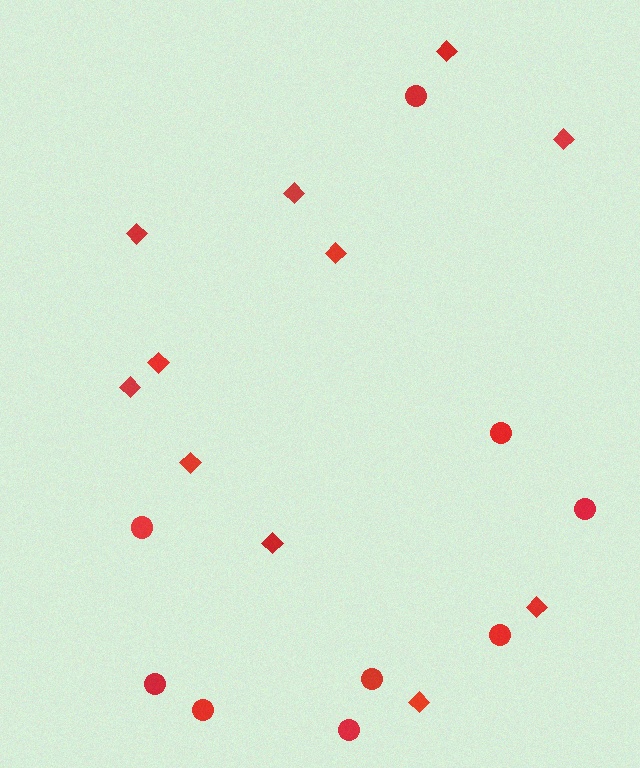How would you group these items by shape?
There are 2 groups: one group of circles (9) and one group of diamonds (11).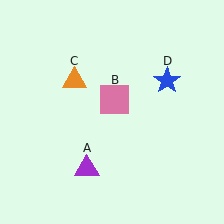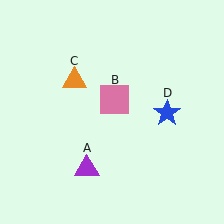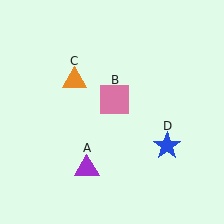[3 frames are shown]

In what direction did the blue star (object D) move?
The blue star (object D) moved down.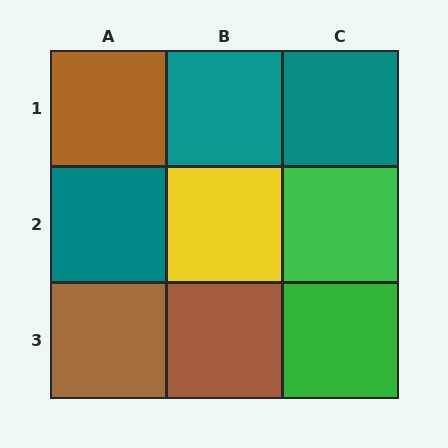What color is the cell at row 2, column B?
Yellow.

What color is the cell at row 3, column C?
Green.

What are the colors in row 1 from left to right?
Brown, teal, teal.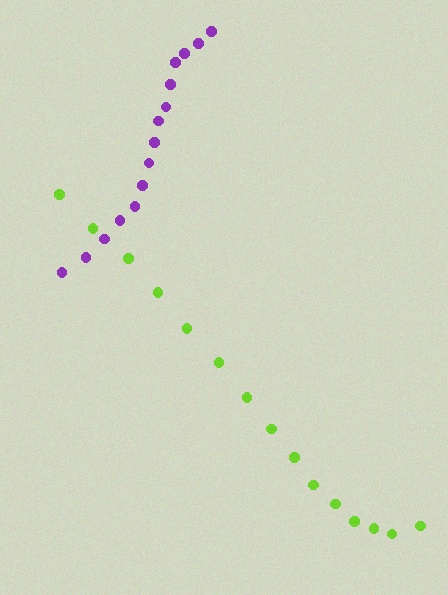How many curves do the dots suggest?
There are 2 distinct paths.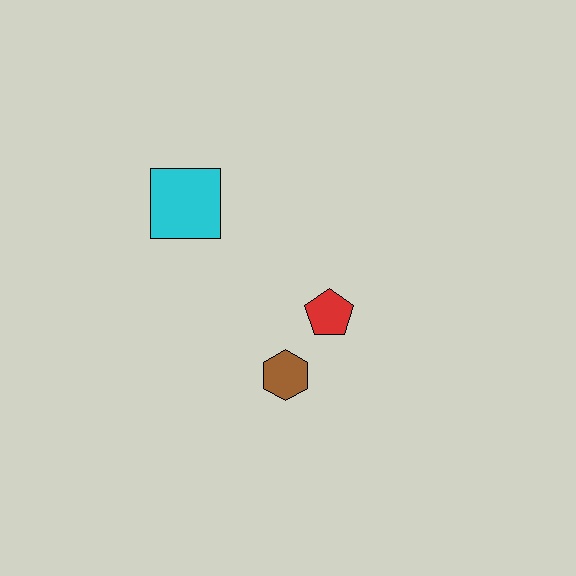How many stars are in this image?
There are no stars.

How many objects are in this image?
There are 3 objects.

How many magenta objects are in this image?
There are no magenta objects.